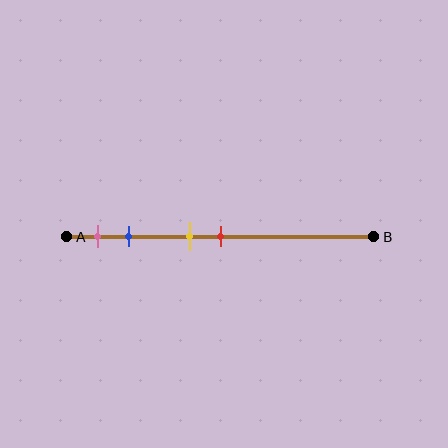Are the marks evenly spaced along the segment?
No, the marks are not evenly spaced.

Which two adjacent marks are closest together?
The yellow and red marks are the closest adjacent pair.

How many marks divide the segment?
There are 4 marks dividing the segment.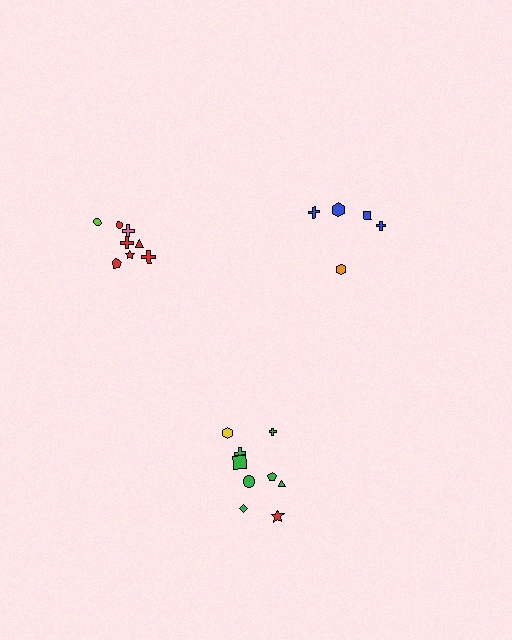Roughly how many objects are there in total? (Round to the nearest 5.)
Roughly 25 objects in total.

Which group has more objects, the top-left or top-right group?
The top-left group.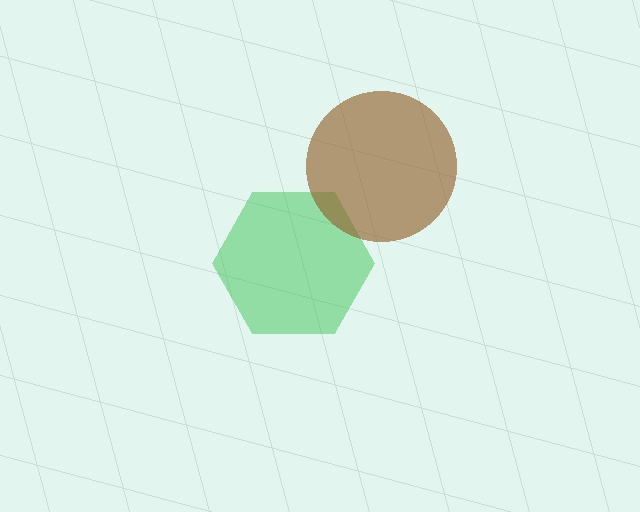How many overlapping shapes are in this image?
There are 2 overlapping shapes in the image.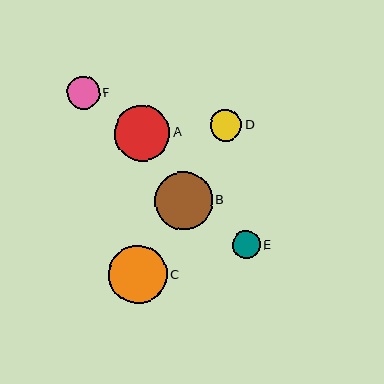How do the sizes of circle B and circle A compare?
Circle B and circle A are approximately the same size.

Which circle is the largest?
Circle C is the largest with a size of approximately 58 pixels.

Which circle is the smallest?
Circle E is the smallest with a size of approximately 28 pixels.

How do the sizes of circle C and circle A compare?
Circle C and circle A are approximately the same size.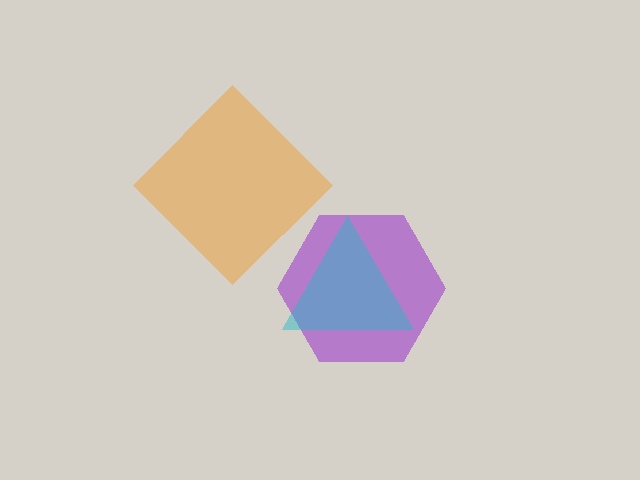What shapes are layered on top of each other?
The layered shapes are: a purple hexagon, a cyan triangle, an orange diamond.